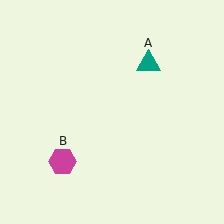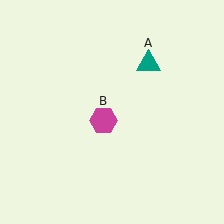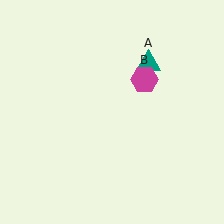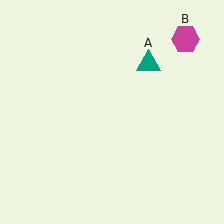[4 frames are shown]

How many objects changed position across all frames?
1 object changed position: magenta hexagon (object B).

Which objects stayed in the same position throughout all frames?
Teal triangle (object A) remained stationary.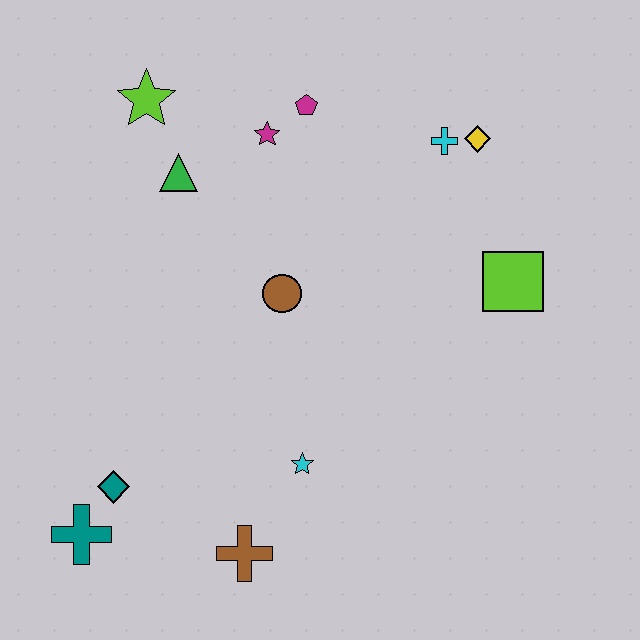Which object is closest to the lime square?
The yellow diamond is closest to the lime square.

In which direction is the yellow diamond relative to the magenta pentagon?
The yellow diamond is to the right of the magenta pentagon.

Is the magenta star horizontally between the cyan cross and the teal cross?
Yes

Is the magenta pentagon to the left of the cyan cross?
Yes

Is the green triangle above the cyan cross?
No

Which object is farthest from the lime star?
The brown cross is farthest from the lime star.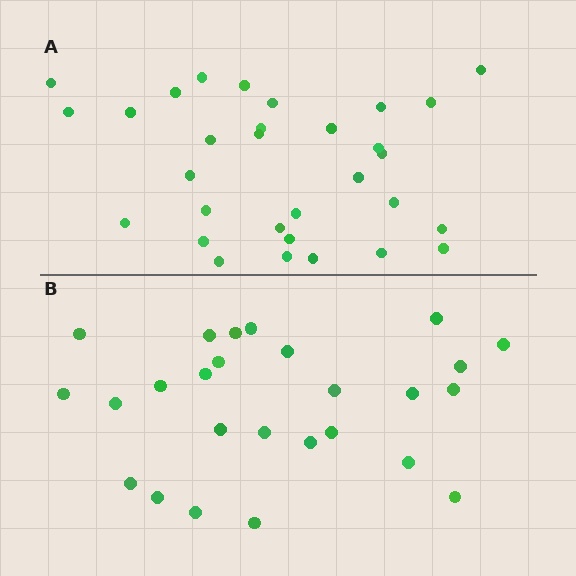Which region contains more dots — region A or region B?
Region A (the top region) has more dots.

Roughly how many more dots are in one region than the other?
Region A has about 5 more dots than region B.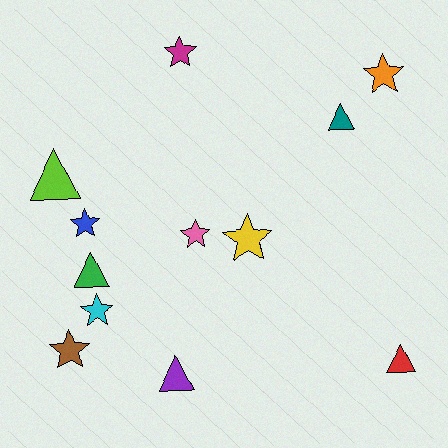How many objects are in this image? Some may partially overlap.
There are 12 objects.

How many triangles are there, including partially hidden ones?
There are 5 triangles.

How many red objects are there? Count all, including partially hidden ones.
There is 1 red object.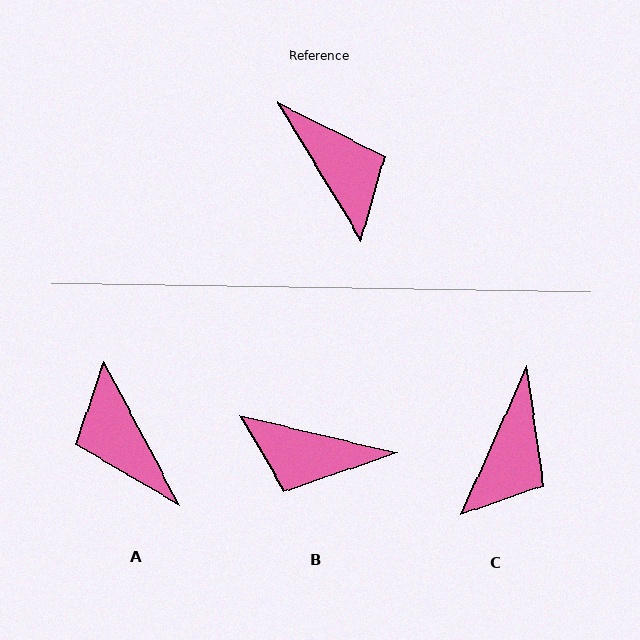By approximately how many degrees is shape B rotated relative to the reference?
Approximately 134 degrees clockwise.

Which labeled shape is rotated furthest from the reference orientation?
A, about 177 degrees away.